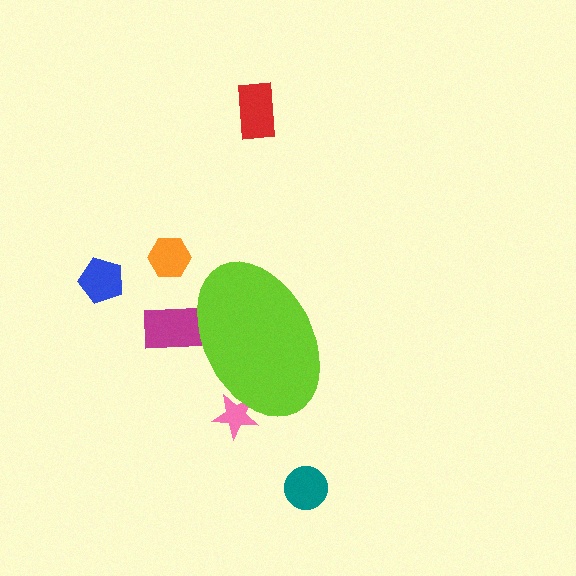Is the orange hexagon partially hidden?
No, the orange hexagon is fully visible.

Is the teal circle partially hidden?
No, the teal circle is fully visible.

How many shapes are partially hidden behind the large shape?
2 shapes are partially hidden.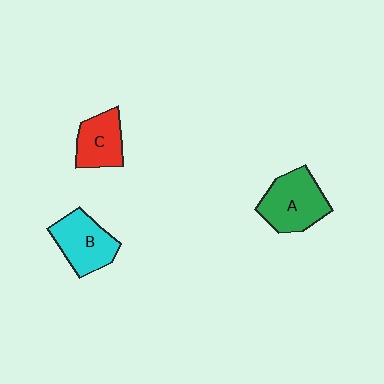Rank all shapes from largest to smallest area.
From largest to smallest: A (green), B (cyan), C (red).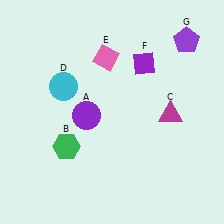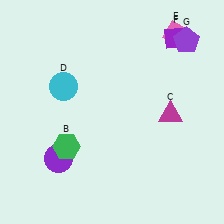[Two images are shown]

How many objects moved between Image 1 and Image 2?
3 objects moved between the two images.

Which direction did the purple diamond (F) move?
The purple diamond (F) moved right.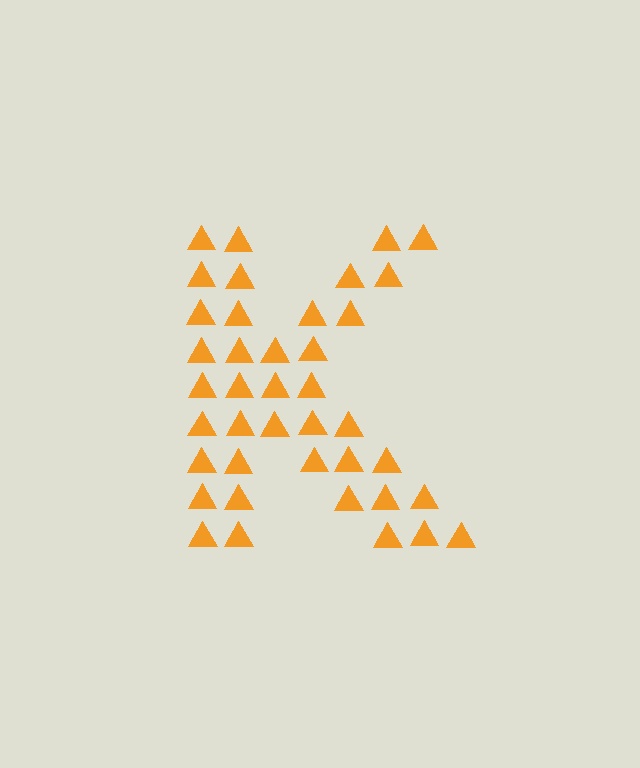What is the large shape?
The large shape is the letter K.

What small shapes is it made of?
It is made of small triangles.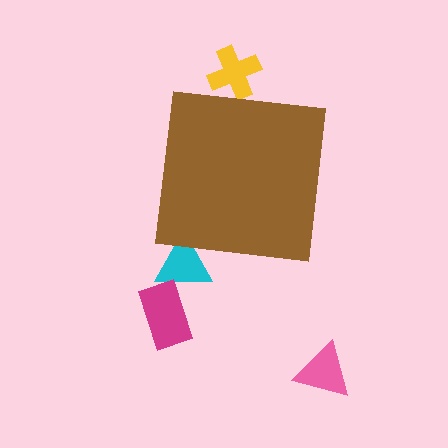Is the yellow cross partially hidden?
Yes, the yellow cross is partially hidden behind the brown square.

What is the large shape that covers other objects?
A brown square.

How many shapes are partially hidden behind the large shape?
2 shapes are partially hidden.